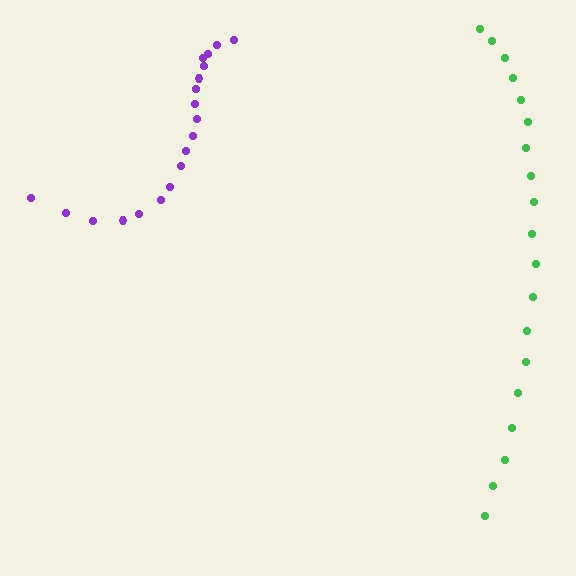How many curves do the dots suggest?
There are 2 distinct paths.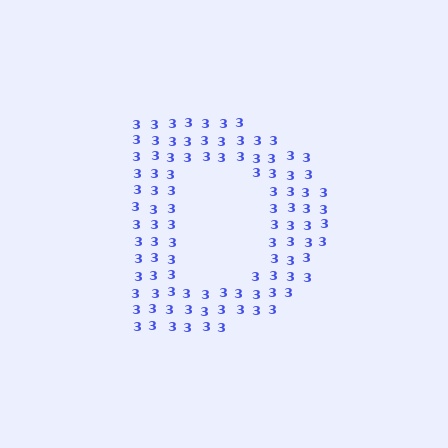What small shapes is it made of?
It is made of small digit 3's.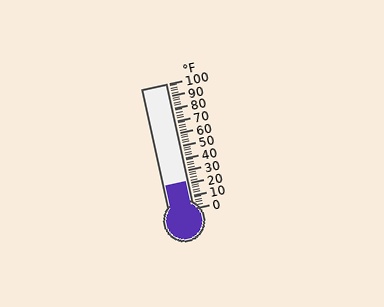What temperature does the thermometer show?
The thermometer shows approximately 22°F.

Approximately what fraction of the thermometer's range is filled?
The thermometer is filled to approximately 20% of its range.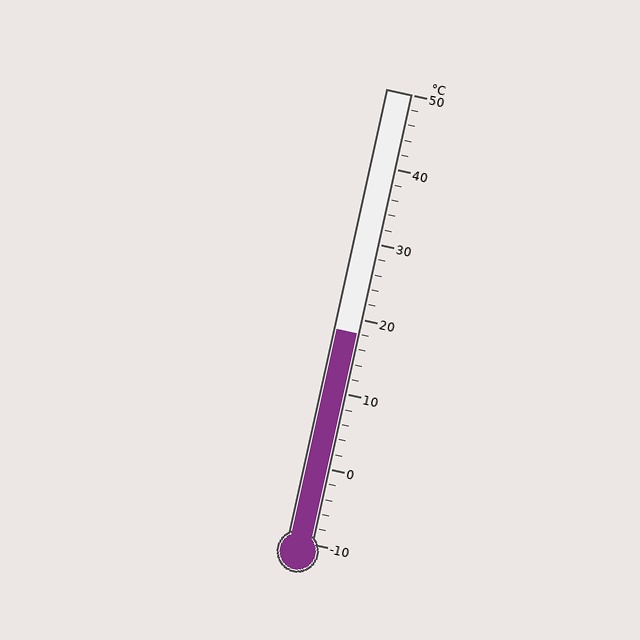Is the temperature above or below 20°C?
The temperature is below 20°C.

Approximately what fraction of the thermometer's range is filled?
The thermometer is filled to approximately 45% of its range.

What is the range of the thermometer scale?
The thermometer scale ranges from -10°C to 50°C.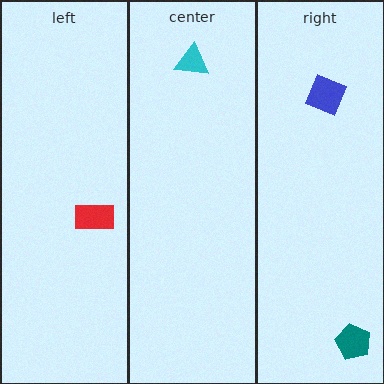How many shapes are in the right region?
2.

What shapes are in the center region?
The cyan triangle.